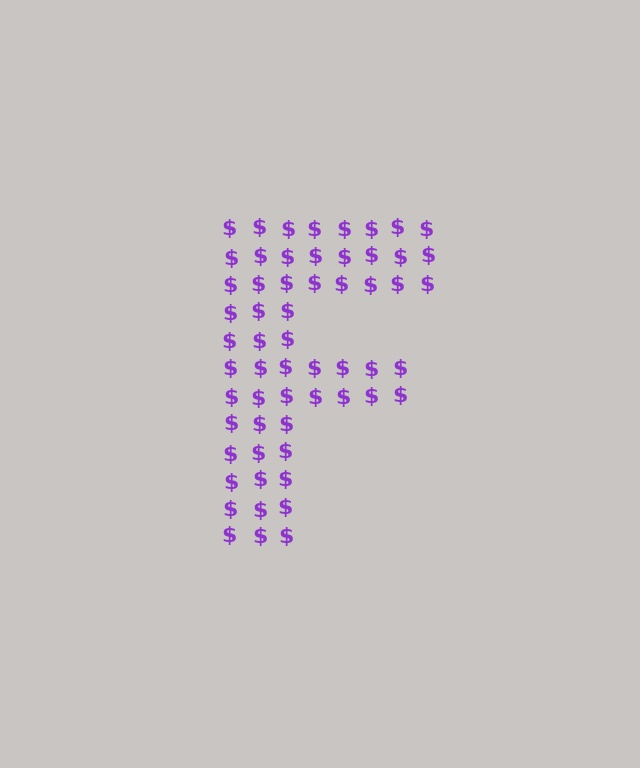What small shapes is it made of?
It is made of small dollar signs.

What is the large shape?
The large shape is the letter F.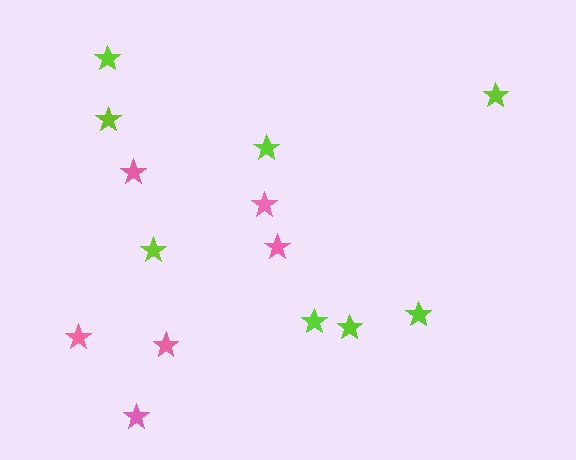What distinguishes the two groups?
There are 2 groups: one group of lime stars (8) and one group of pink stars (6).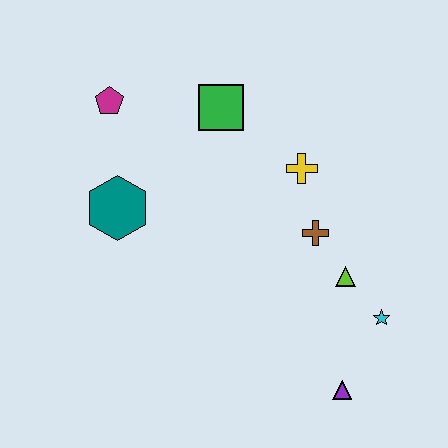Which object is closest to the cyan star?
The lime triangle is closest to the cyan star.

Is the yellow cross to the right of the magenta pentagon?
Yes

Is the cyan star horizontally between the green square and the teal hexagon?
No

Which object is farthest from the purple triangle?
The magenta pentagon is farthest from the purple triangle.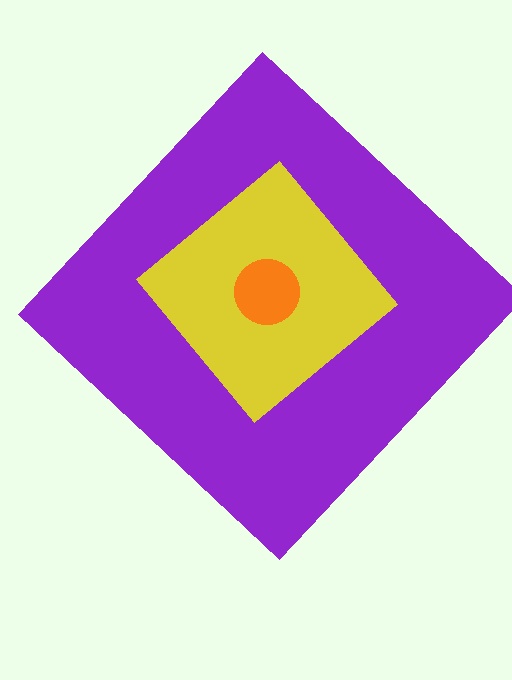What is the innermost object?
The orange circle.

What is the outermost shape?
The purple diamond.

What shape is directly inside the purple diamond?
The yellow diamond.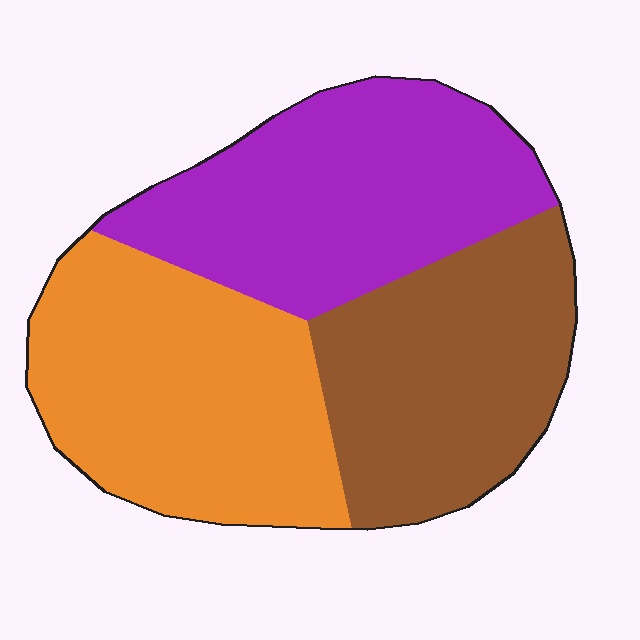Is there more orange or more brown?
Orange.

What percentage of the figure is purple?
Purple covers roughly 35% of the figure.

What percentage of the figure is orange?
Orange covers about 35% of the figure.